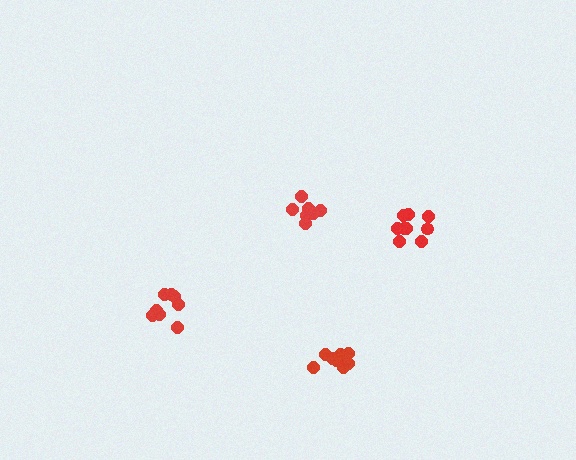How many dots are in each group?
Group 1: 9 dots, Group 2: 9 dots, Group 3: 8 dots, Group 4: 7 dots (33 total).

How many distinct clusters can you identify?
There are 4 distinct clusters.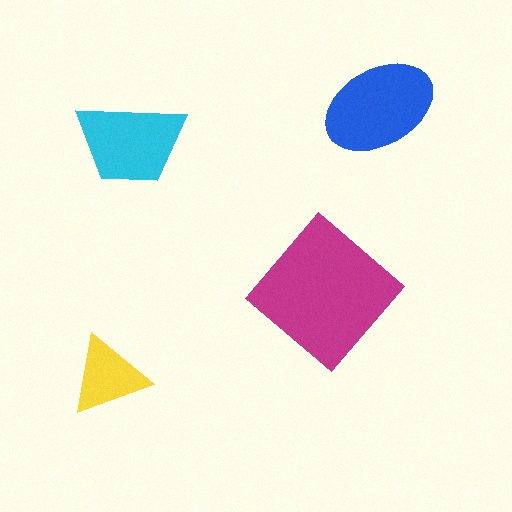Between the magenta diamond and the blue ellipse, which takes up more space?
The magenta diamond.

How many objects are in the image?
There are 4 objects in the image.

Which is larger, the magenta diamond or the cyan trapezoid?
The magenta diamond.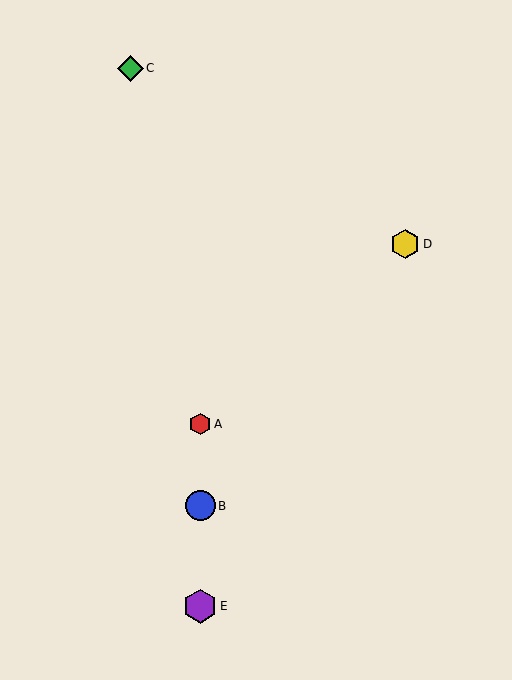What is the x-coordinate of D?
Object D is at x≈405.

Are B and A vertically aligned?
Yes, both are at x≈200.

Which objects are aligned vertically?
Objects A, B, E are aligned vertically.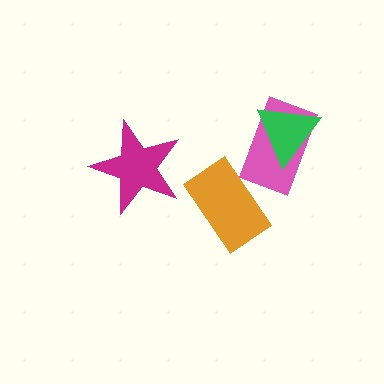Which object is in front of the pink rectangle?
The green triangle is in front of the pink rectangle.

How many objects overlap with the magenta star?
0 objects overlap with the magenta star.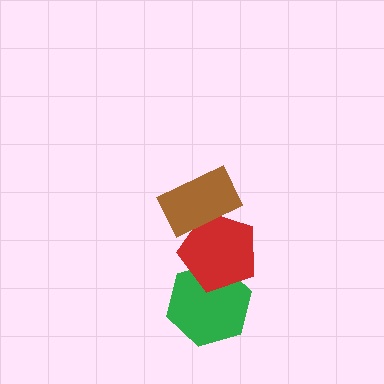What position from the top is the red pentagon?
The red pentagon is 2nd from the top.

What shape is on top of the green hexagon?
The red pentagon is on top of the green hexagon.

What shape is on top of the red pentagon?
The brown rectangle is on top of the red pentagon.